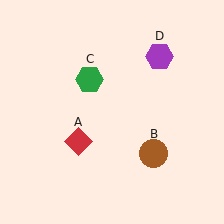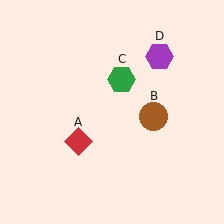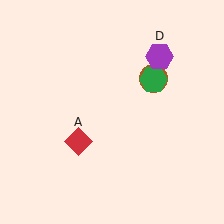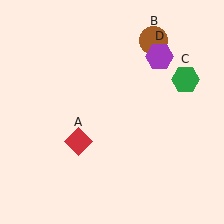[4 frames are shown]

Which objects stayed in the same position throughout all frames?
Red diamond (object A) and purple hexagon (object D) remained stationary.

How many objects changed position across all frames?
2 objects changed position: brown circle (object B), green hexagon (object C).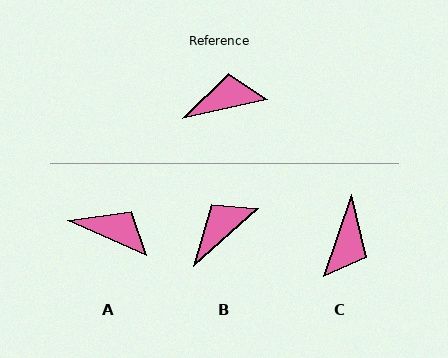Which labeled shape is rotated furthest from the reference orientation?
C, about 122 degrees away.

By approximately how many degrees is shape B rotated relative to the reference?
Approximately 29 degrees counter-clockwise.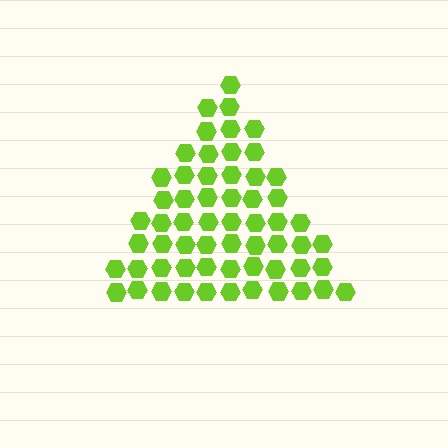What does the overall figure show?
The overall figure shows a triangle.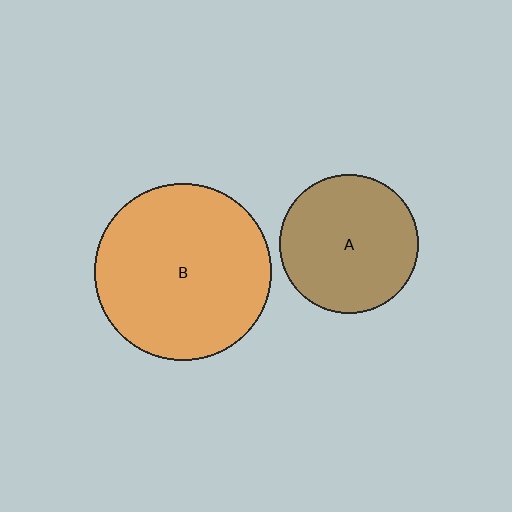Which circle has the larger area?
Circle B (orange).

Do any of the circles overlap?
No, none of the circles overlap.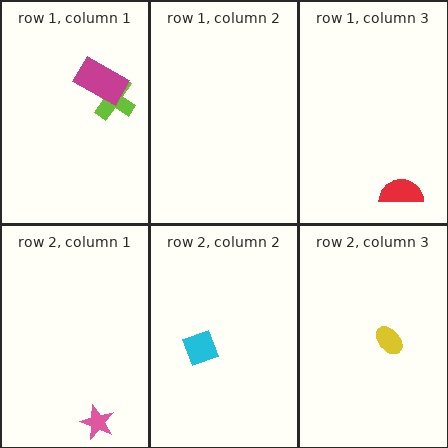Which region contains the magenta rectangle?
The row 1, column 1 region.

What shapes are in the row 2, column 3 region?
The yellow ellipse.